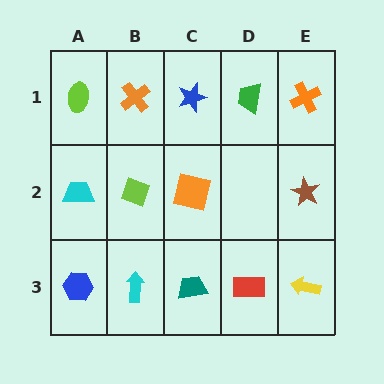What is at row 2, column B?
A lime diamond.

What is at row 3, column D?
A red rectangle.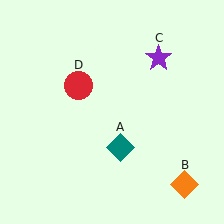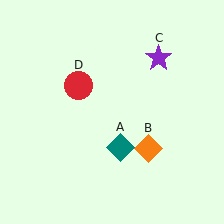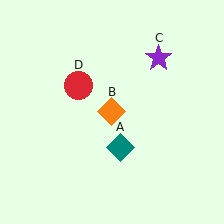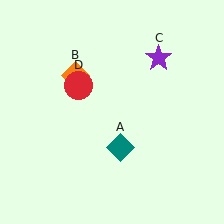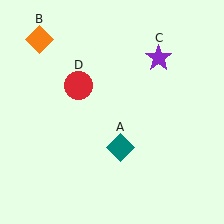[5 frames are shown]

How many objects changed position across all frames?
1 object changed position: orange diamond (object B).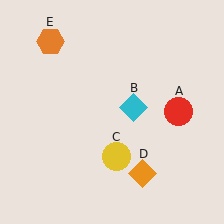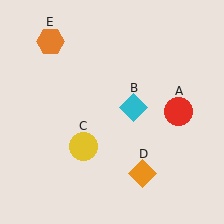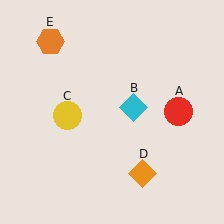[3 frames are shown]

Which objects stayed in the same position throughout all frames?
Red circle (object A) and cyan diamond (object B) and orange diamond (object D) and orange hexagon (object E) remained stationary.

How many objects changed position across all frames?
1 object changed position: yellow circle (object C).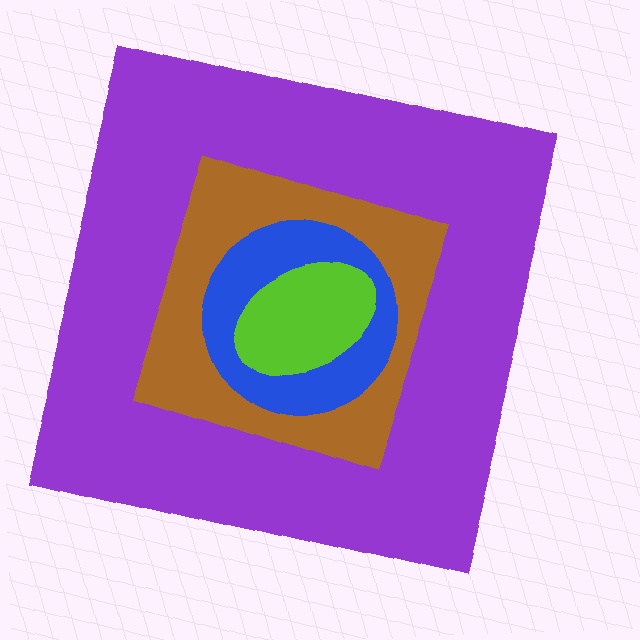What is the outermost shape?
The purple square.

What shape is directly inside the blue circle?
The lime ellipse.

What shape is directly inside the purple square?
The brown diamond.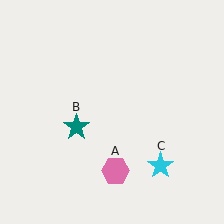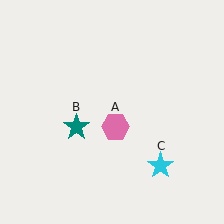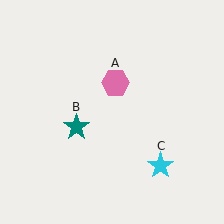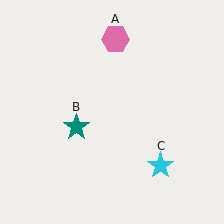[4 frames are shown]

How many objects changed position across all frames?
1 object changed position: pink hexagon (object A).